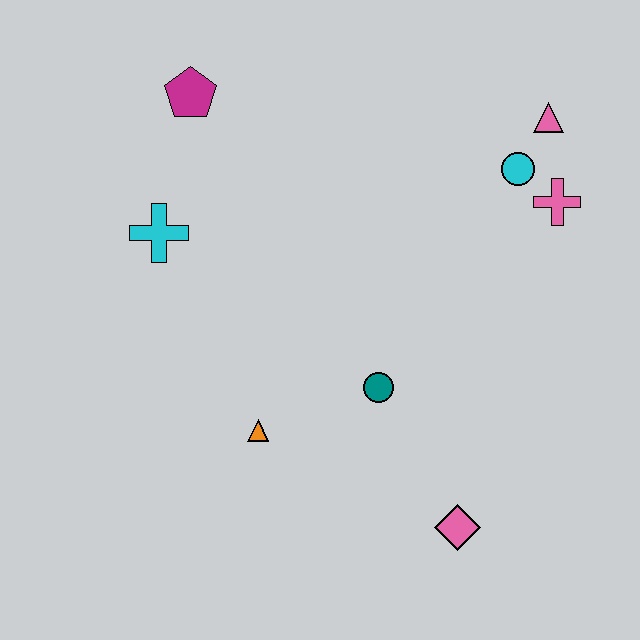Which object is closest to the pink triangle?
The cyan circle is closest to the pink triangle.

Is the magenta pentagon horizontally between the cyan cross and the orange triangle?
Yes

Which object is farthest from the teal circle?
The magenta pentagon is farthest from the teal circle.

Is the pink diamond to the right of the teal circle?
Yes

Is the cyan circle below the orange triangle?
No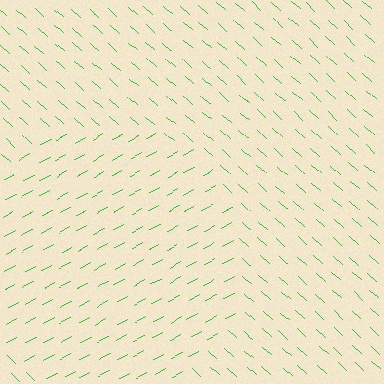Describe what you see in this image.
The image is filled with small green line segments. A circle region in the image has lines oriented differently from the surrounding lines, creating a visible texture boundary.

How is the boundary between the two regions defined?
The boundary is defined purely by a change in line orientation (approximately 70 degrees difference). All lines are the same color and thickness.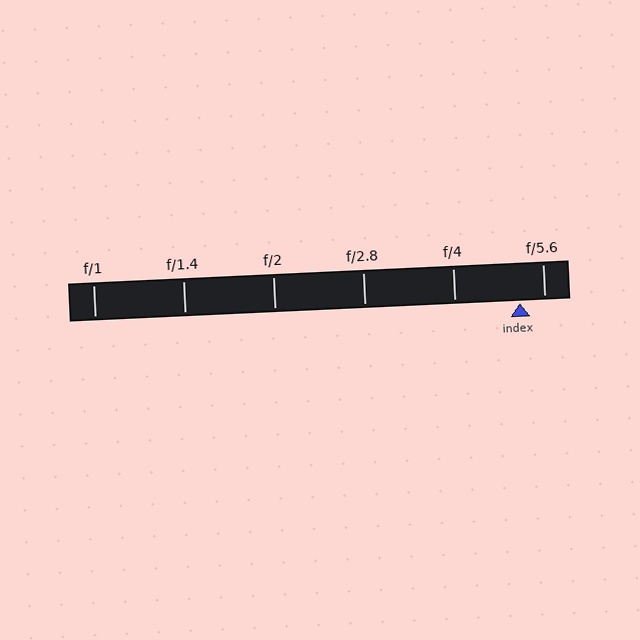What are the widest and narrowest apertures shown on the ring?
The widest aperture shown is f/1 and the narrowest is f/5.6.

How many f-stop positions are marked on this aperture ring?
There are 6 f-stop positions marked.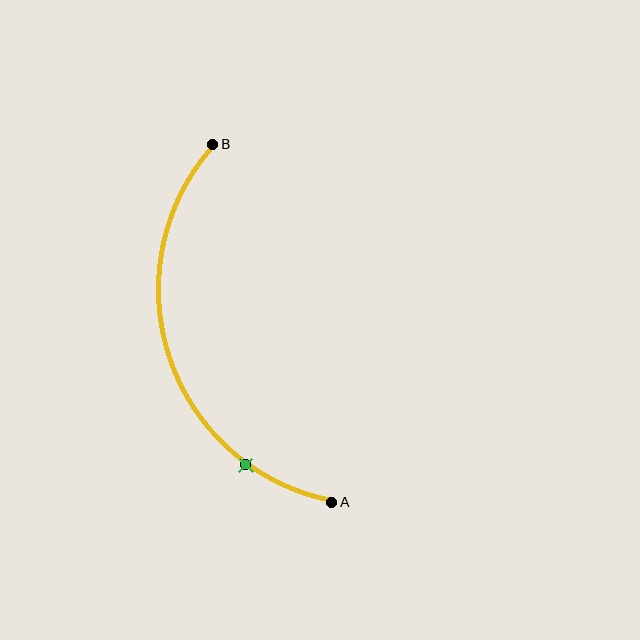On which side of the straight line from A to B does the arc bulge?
The arc bulges to the left of the straight line connecting A and B.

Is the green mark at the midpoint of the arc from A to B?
No. The green mark lies on the arc but is closer to endpoint A. The arc midpoint would be at the point on the curve equidistant along the arc from both A and B.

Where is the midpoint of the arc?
The arc midpoint is the point on the curve farthest from the straight line joining A and B. It sits to the left of that line.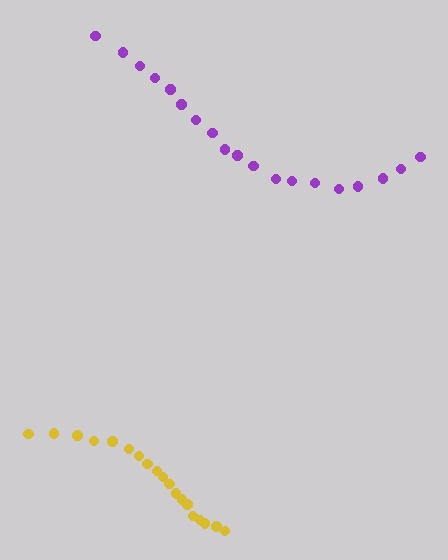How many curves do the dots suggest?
There are 2 distinct paths.